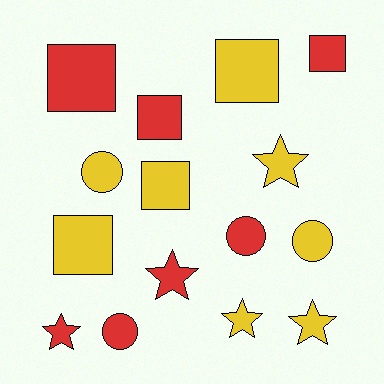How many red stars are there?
There are 2 red stars.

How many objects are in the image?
There are 15 objects.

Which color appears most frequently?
Yellow, with 8 objects.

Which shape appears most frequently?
Square, with 6 objects.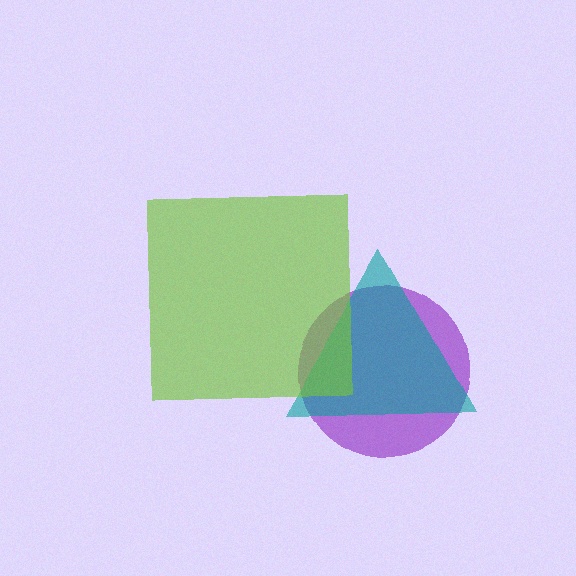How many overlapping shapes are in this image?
There are 3 overlapping shapes in the image.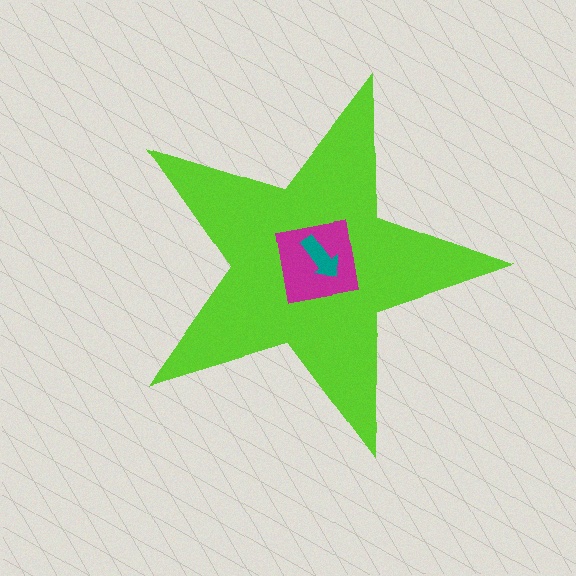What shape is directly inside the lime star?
The magenta square.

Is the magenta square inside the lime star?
Yes.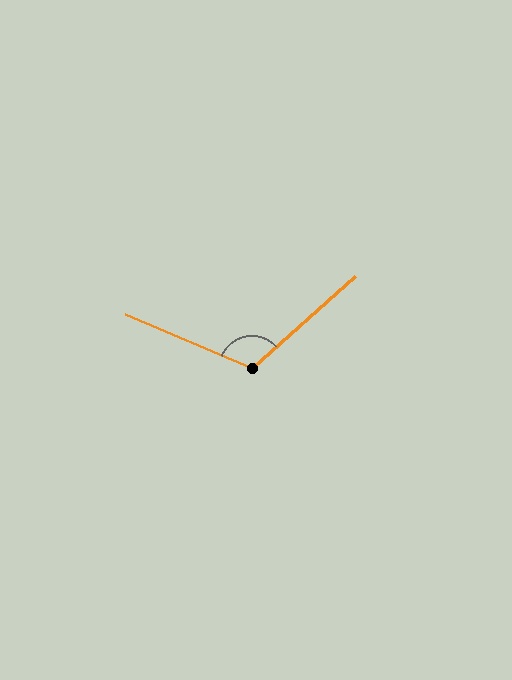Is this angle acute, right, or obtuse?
It is obtuse.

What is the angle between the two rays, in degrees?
Approximately 115 degrees.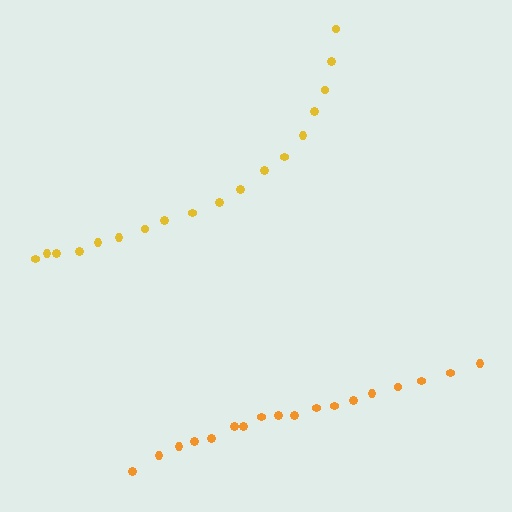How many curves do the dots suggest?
There are 2 distinct paths.